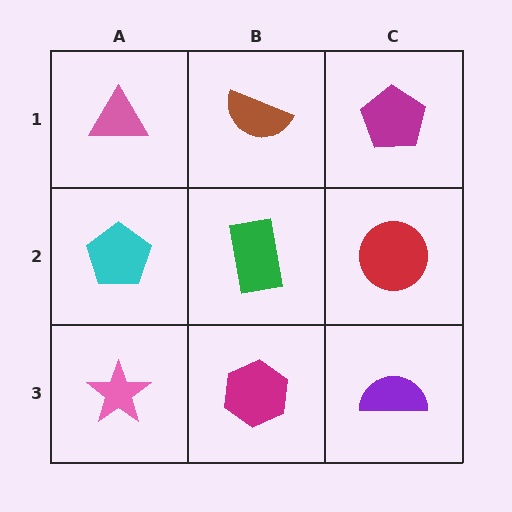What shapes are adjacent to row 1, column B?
A green rectangle (row 2, column B), a pink triangle (row 1, column A), a magenta pentagon (row 1, column C).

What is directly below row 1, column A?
A cyan pentagon.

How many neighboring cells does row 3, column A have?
2.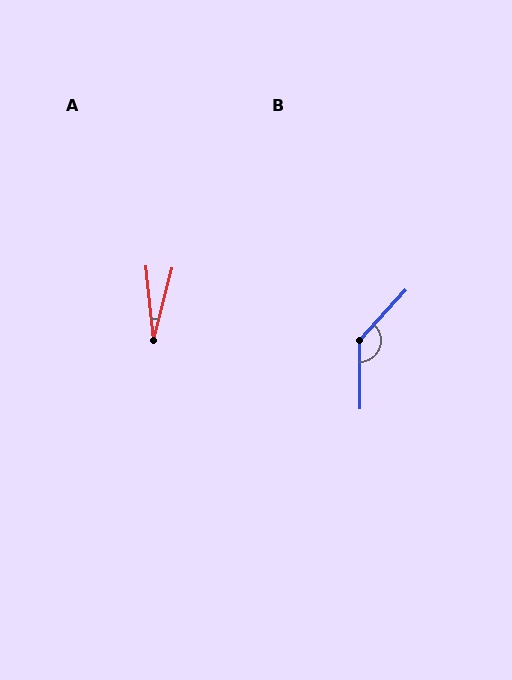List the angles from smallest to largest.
A (20°), B (137°).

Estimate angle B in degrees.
Approximately 137 degrees.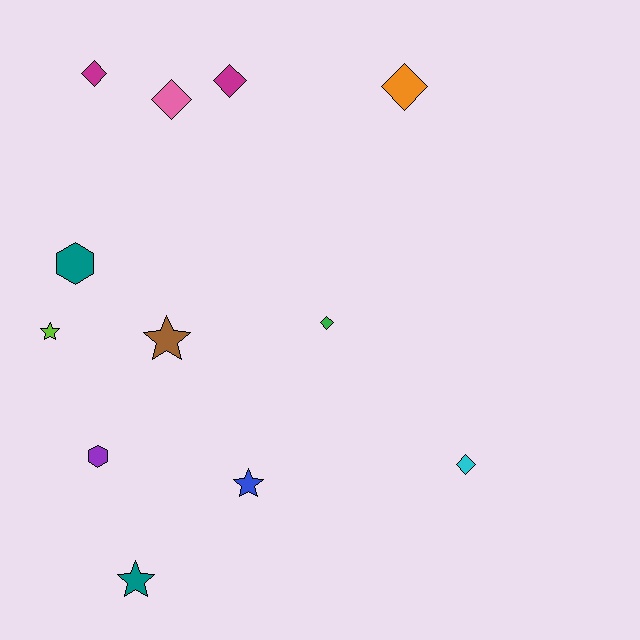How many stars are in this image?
There are 4 stars.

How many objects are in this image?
There are 12 objects.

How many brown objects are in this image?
There is 1 brown object.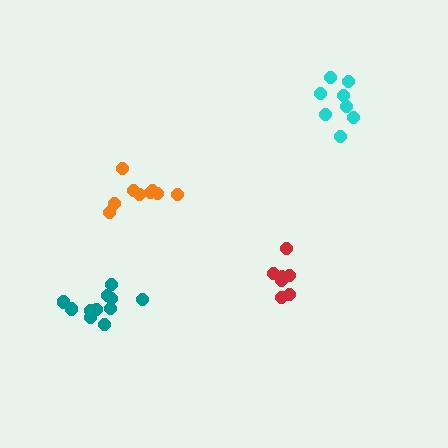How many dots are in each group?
Group 1: 8 dots, Group 2: 11 dots, Group 3: 9 dots, Group 4: 7 dots (35 total).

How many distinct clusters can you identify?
There are 4 distinct clusters.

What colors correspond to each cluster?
The clusters are colored: cyan, teal, orange, red.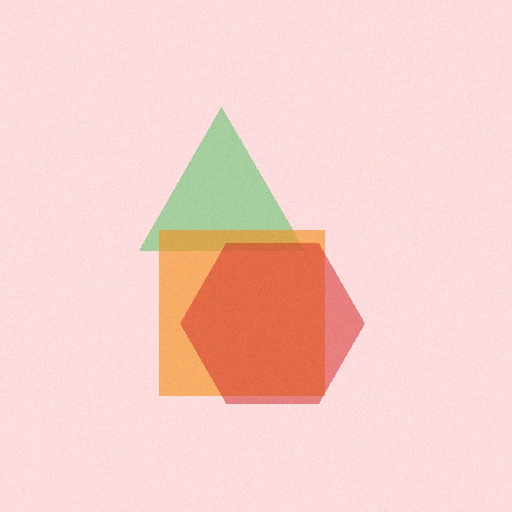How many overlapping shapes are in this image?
There are 3 overlapping shapes in the image.